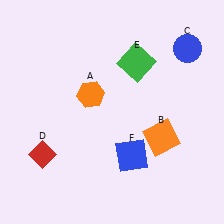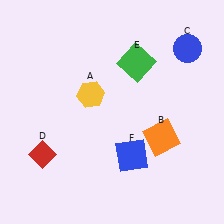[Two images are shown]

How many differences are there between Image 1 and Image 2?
There is 1 difference between the two images.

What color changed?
The hexagon (A) changed from orange in Image 1 to yellow in Image 2.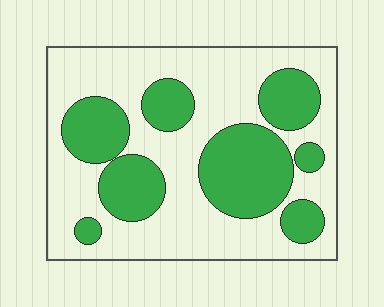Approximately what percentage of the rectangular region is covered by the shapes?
Approximately 35%.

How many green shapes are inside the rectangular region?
8.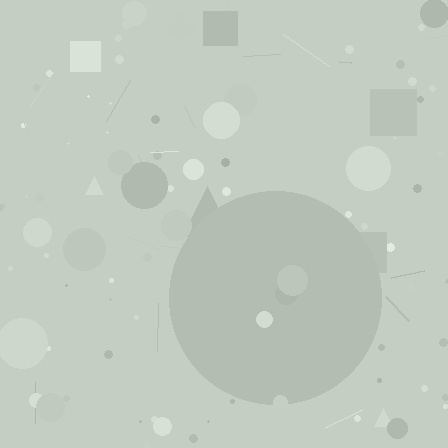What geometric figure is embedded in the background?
A circle is embedded in the background.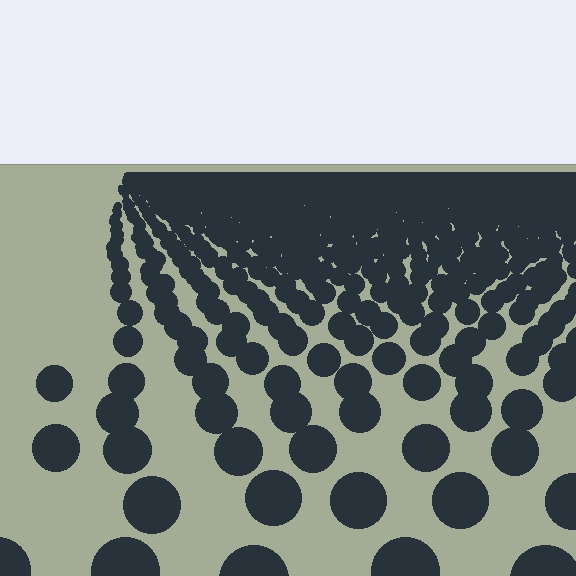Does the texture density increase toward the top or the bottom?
Density increases toward the top.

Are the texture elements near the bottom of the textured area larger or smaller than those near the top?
Larger. Near the bottom, elements are closer to the viewer and appear at a bigger on-screen size.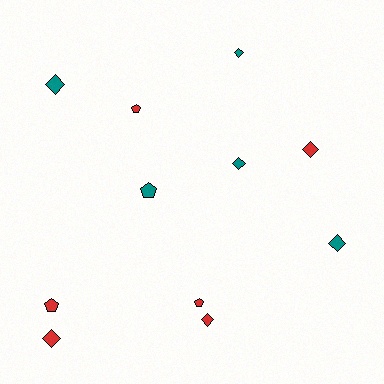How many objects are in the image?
There are 11 objects.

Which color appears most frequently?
Red, with 6 objects.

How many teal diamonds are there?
There are 4 teal diamonds.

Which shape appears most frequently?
Diamond, with 7 objects.